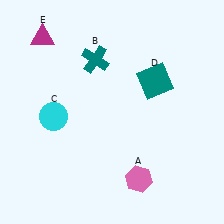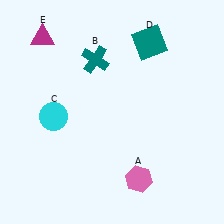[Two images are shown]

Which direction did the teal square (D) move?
The teal square (D) moved up.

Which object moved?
The teal square (D) moved up.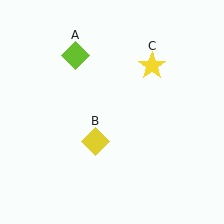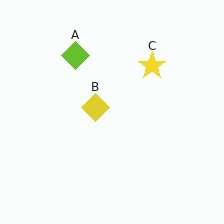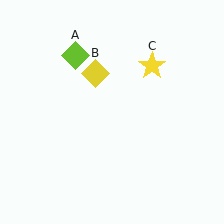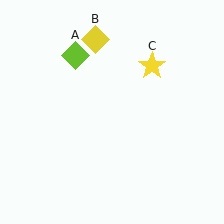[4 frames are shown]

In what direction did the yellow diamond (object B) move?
The yellow diamond (object B) moved up.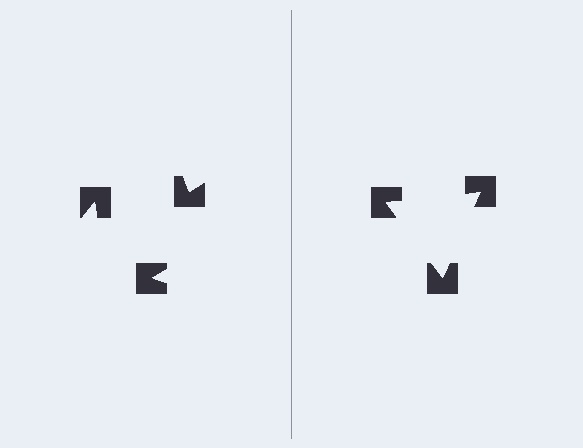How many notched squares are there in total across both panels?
6 — 3 on each side.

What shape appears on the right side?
An illusory triangle.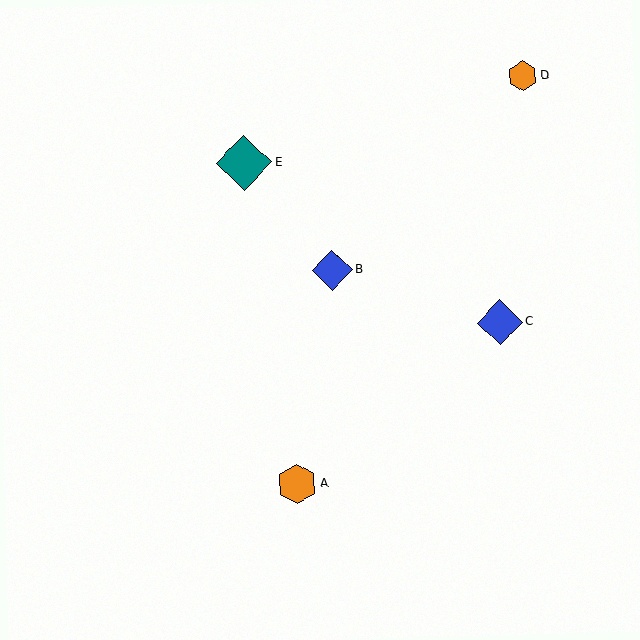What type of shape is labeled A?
Shape A is an orange hexagon.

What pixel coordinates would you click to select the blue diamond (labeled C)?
Click at (500, 323) to select the blue diamond C.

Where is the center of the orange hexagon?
The center of the orange hexagon is at (522, 76).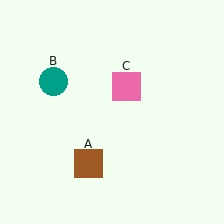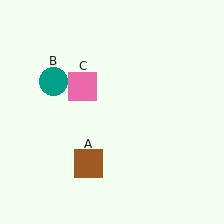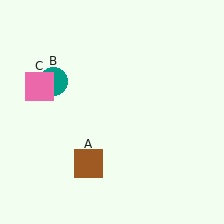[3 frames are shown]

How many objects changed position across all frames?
1 object changed position: pink square (object C).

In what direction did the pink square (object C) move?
The pink square (object C) moved left.